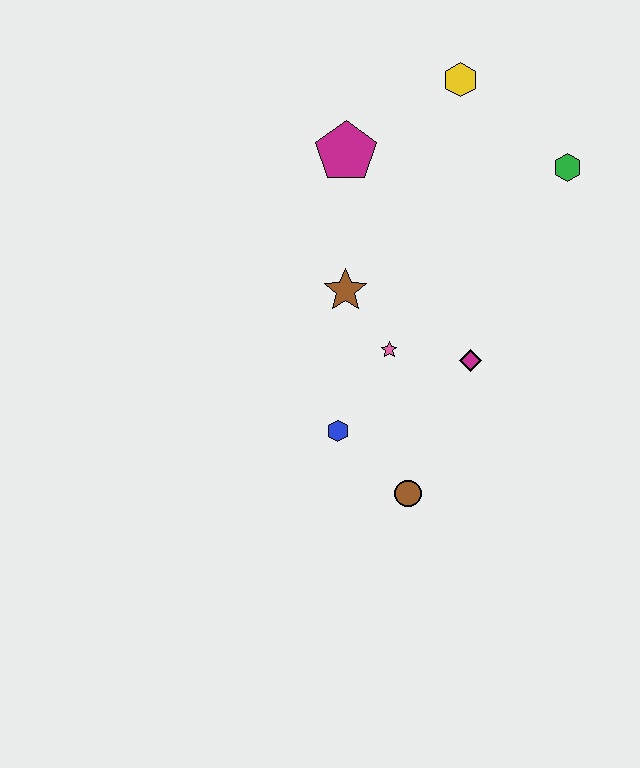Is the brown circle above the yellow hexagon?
No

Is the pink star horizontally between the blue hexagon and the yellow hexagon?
Yes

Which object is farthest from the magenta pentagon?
The brown circle is farthest from the magenta pentagon.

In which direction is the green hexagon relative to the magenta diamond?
The green hexagon is above the magenta diamond.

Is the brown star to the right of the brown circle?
No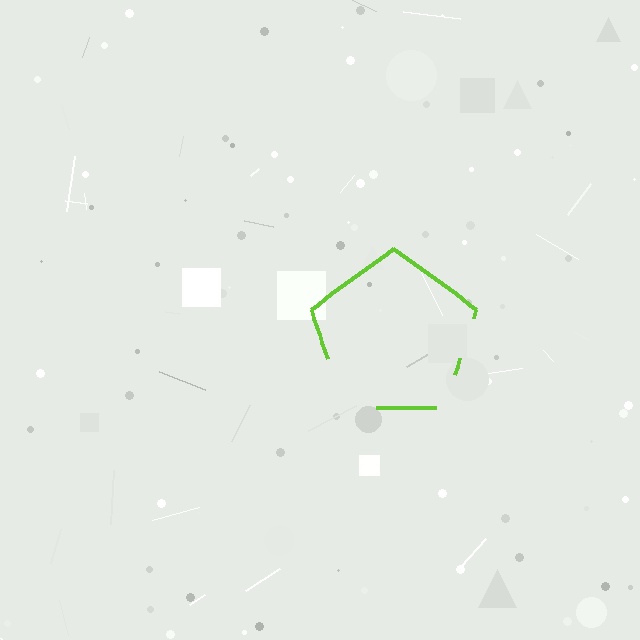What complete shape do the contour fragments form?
The contour fragments form a pentagon.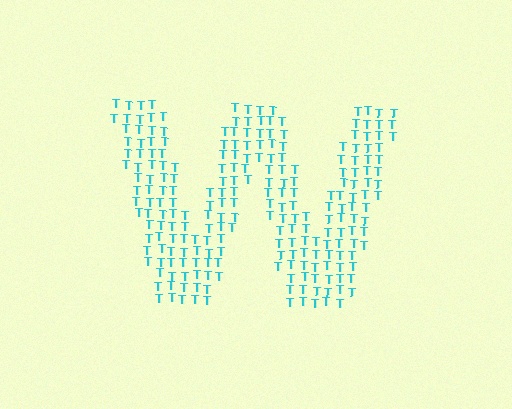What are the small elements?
The small elements are letter T's.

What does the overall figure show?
The overall figure shows the letter W.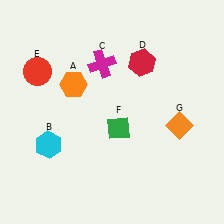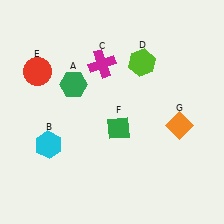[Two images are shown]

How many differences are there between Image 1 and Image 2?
There are 2 differences between the two images.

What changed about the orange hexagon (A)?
In Image 1, A is orange. In Image 2, it changed to green.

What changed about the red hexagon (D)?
In Image 1, D is red. In Image 2, it changed to lime.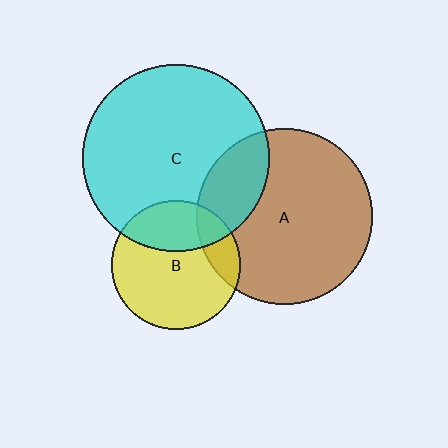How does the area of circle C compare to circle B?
Approximately 2.1 times.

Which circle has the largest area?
Circle C (cyan).